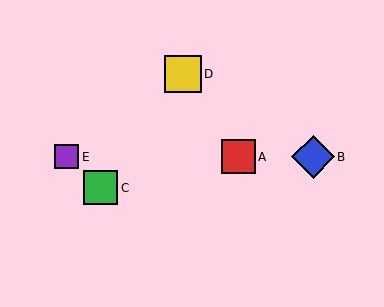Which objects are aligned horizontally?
Objects A, B, E are aligned horizontally.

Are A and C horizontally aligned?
No, A is at y≈157 and C is at y≈188.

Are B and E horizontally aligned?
Yes, both are at y≈157.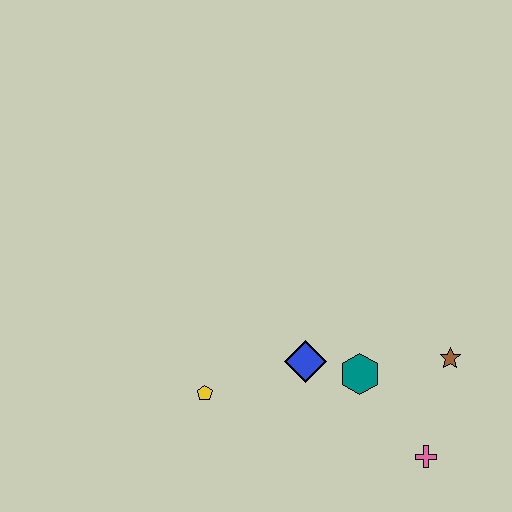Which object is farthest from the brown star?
The yellow pentagon is farthest from the brown star.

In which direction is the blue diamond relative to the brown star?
The blue diamond is to the left of the brown star.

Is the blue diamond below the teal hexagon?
No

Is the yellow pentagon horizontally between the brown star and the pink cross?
No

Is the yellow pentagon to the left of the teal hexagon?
Yes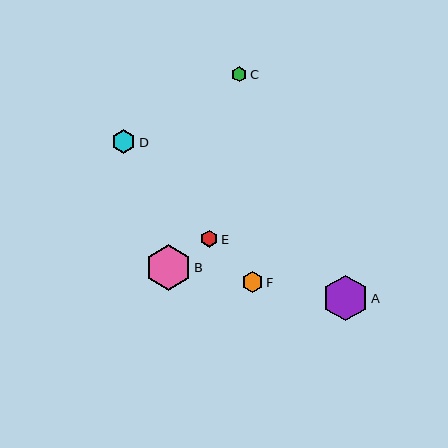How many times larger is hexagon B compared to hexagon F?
Hexagon B is approximately 2.2 times the size of hexagon F.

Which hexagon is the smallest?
Hexagon C is the smallest with a size of approximately 15 pixels.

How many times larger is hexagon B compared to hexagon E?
Hexagon B is approximately 2.7 times the size of hexagon E.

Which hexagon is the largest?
Hexagon B is the largest with a size of approximately 46 pixels.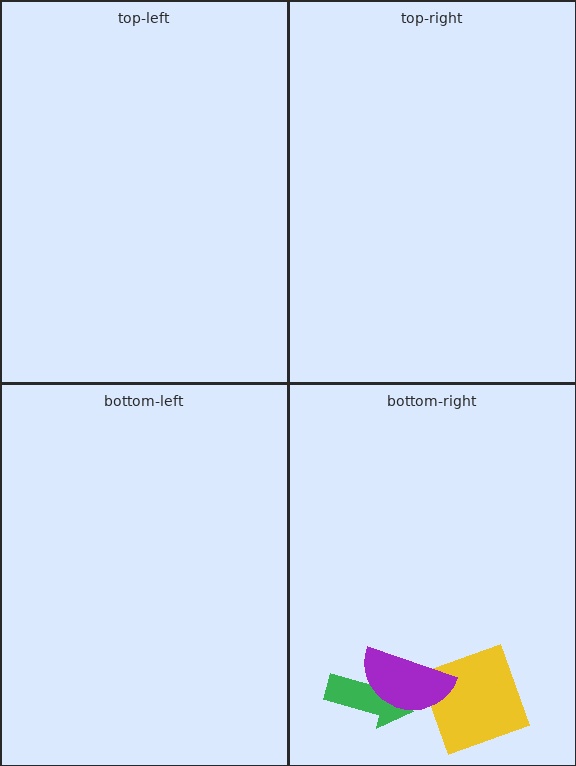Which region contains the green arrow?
The bottom-right region.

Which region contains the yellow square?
The bottom-right region.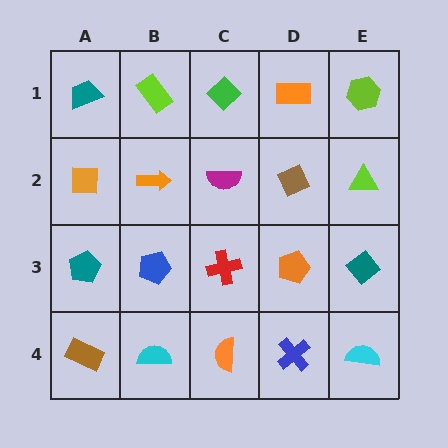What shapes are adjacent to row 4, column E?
A teal diamond (row 3, column E), a blue cross (row 4, column D).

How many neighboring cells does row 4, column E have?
2.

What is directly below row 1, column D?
A brown diamond.